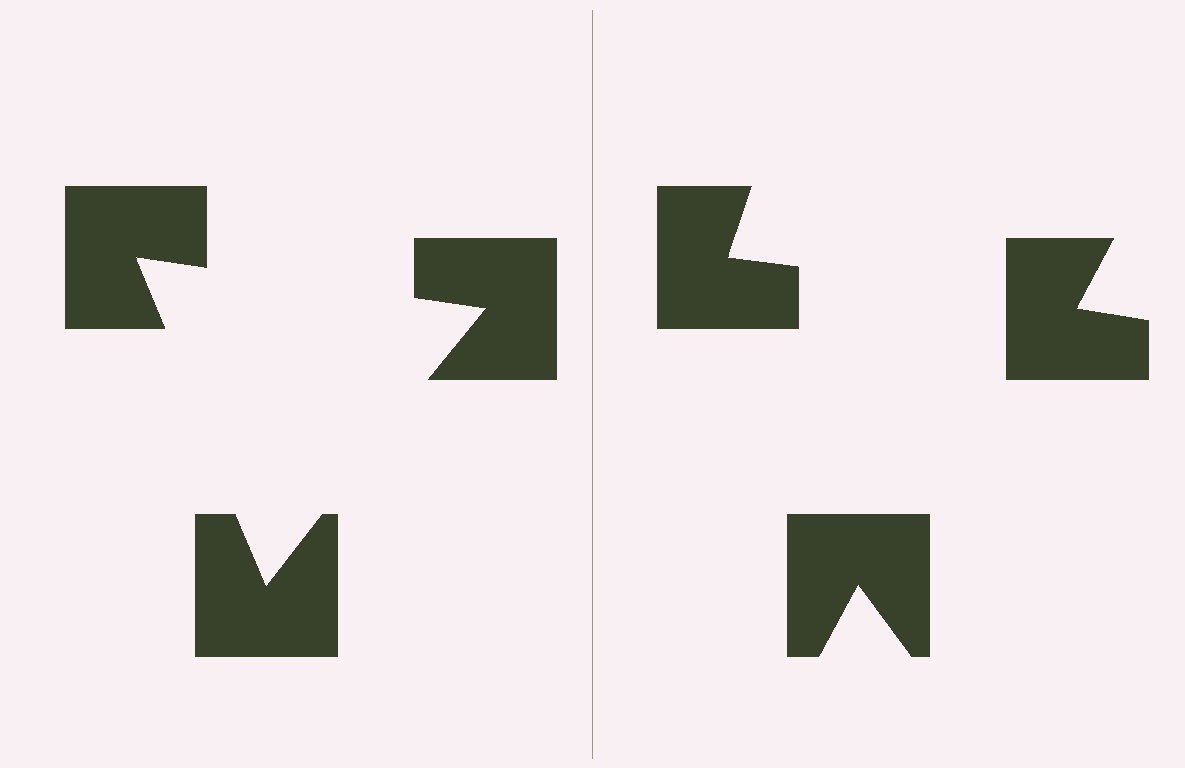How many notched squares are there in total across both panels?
6 — 3 on each side.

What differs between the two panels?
The notched squares are positioned identically on both sides; only the wedge orientations differ. On the left they align to a triangle; on the right they are misaligned.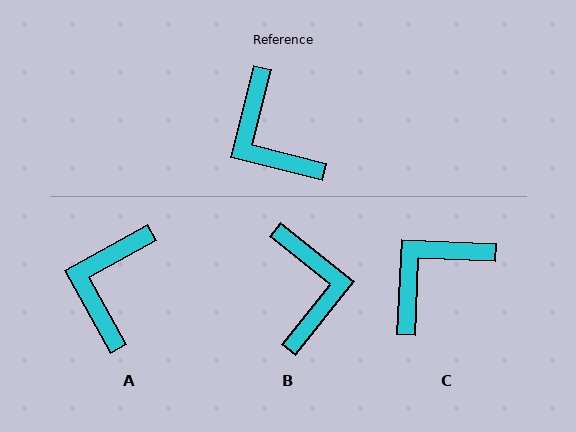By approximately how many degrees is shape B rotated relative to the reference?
Approximately 156 degrees counter-clockwise.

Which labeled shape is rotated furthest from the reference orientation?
B, about 156 degrees away.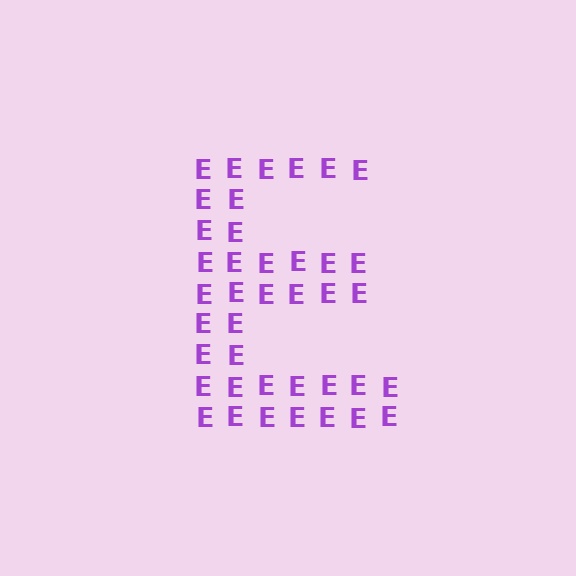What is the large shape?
The large shape is the letter E.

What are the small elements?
The small elements are letter E's.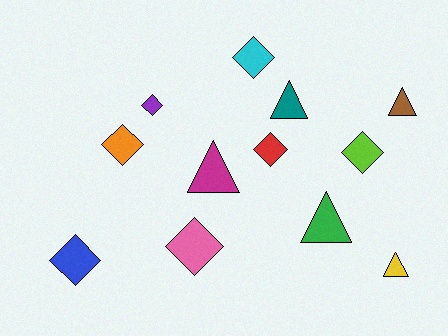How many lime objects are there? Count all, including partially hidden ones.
There is 1 lime object.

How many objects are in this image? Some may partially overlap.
There are 12 objects.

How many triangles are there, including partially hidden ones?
There are 5 triangles.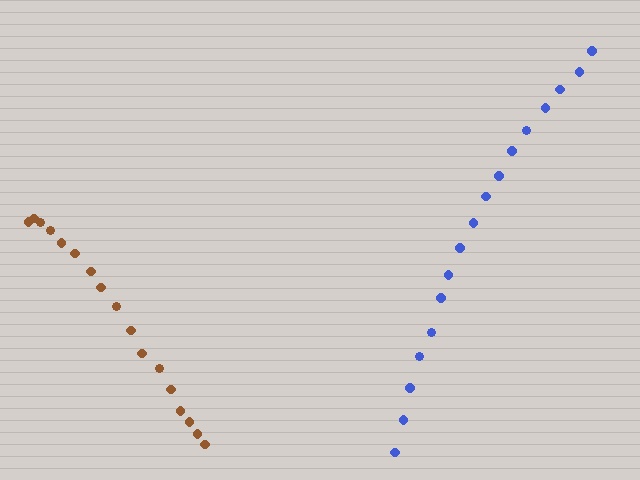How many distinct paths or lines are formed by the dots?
There are 2 distinct paths.